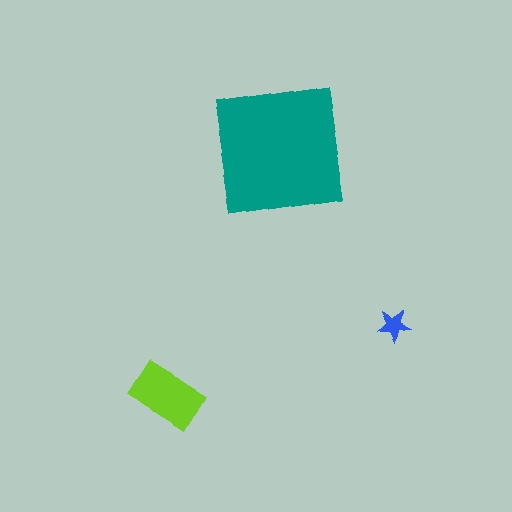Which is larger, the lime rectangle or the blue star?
The lime rectangle.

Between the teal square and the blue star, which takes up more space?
The teal square.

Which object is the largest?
The teal square.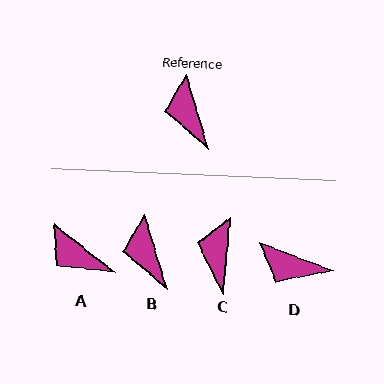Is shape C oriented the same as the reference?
No, it is off by about 22 degrees.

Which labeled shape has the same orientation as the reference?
B.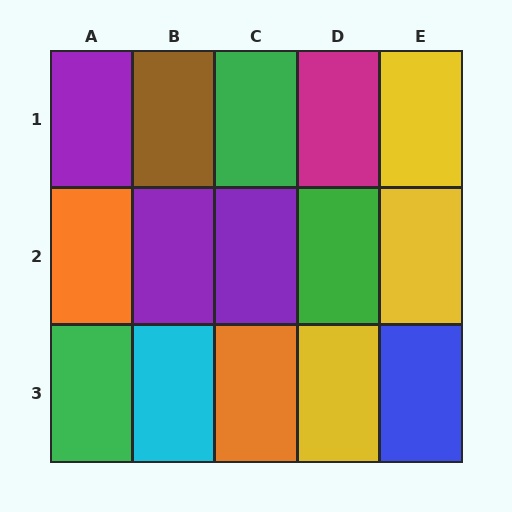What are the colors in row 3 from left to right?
Green, cyan, orange, yellow, blue.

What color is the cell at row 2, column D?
Green.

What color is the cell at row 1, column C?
Green.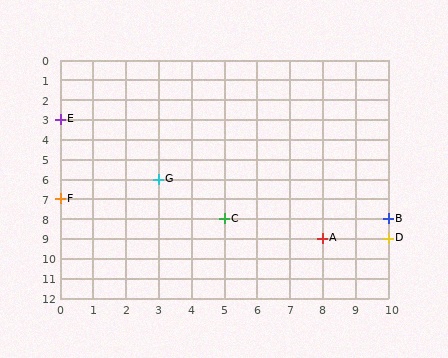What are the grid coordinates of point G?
Point G is at grid coordinates (3, 6).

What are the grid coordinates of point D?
Point D is at grid coordinates (10, 9).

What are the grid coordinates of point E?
Point E is at grid coordinates (0, 3).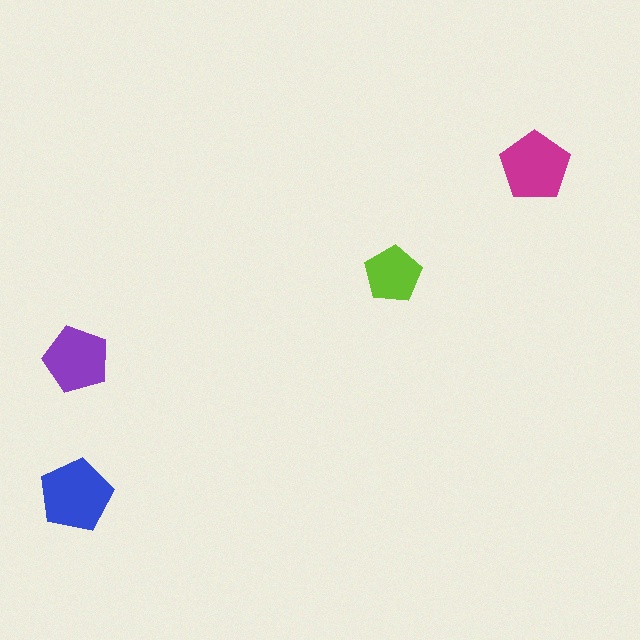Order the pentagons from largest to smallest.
the blue one, the magenta one, the purple one, the lime one.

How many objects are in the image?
There are 4 objects in the image.